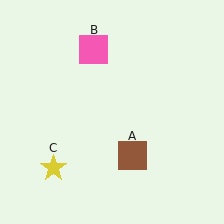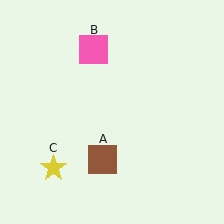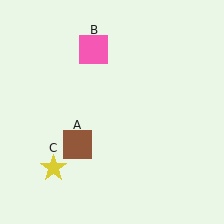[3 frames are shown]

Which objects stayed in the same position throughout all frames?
Pink square (object B) and yellow star (object C) remained stationary.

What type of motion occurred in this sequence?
The brown square (object A) rotated clockwise around the center of the scene.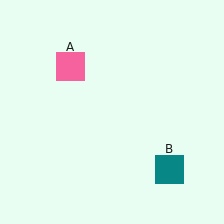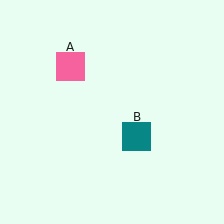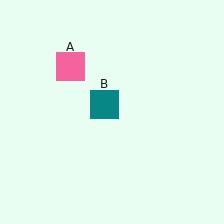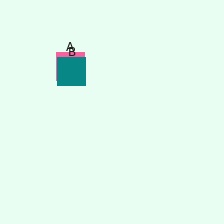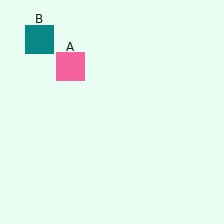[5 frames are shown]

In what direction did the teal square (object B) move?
The teal square (object B) moved up and to the left.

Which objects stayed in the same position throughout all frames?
Pink square (object A) remained stationary.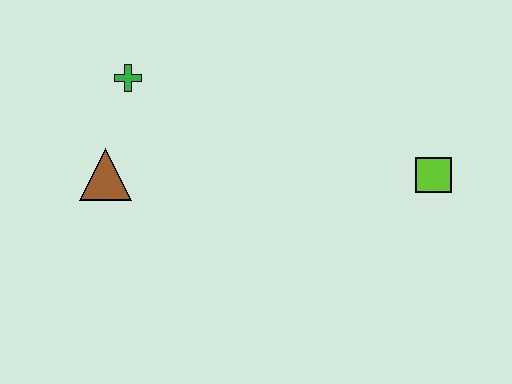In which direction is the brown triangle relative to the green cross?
The brown triangle is below the green cross.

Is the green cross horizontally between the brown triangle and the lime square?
Yes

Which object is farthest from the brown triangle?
The lime square is farthest from the brown triangle.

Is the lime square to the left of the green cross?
No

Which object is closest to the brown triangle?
The green cross is closest to the brown triangle.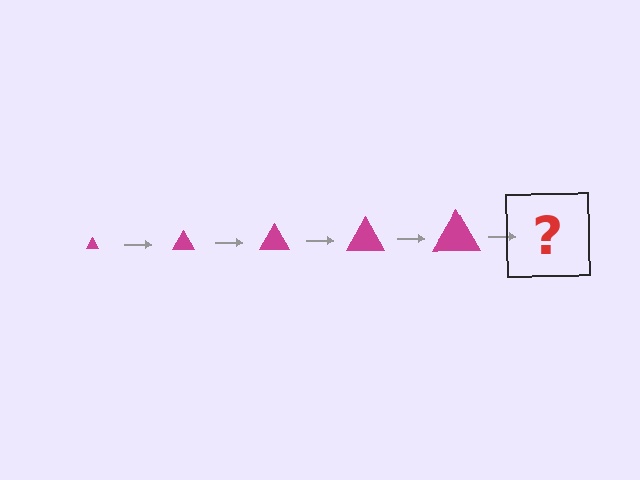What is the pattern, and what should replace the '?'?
The pattern is that the triangle gets progressively larger each step. The '?' should be a magenta triangle, larger than the previous one.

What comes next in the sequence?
The next element should be a magenta triangle, larger than the previous one.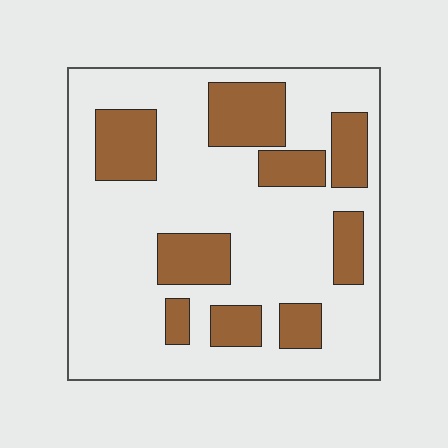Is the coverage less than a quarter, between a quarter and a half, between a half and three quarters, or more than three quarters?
Between a quarter and a half.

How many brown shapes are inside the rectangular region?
9.